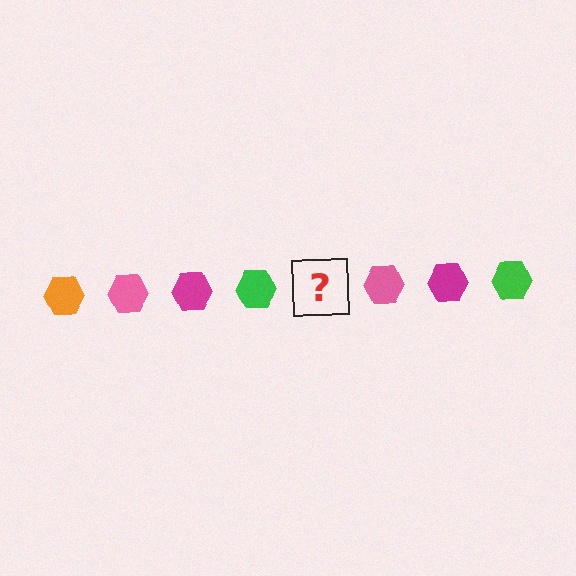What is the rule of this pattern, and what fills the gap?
The rule is that the pattern cycles through orange, pink, magenta, green hexagons. The gap should be filled with an orange hexagon.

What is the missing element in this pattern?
The missing element is an orange hexagon.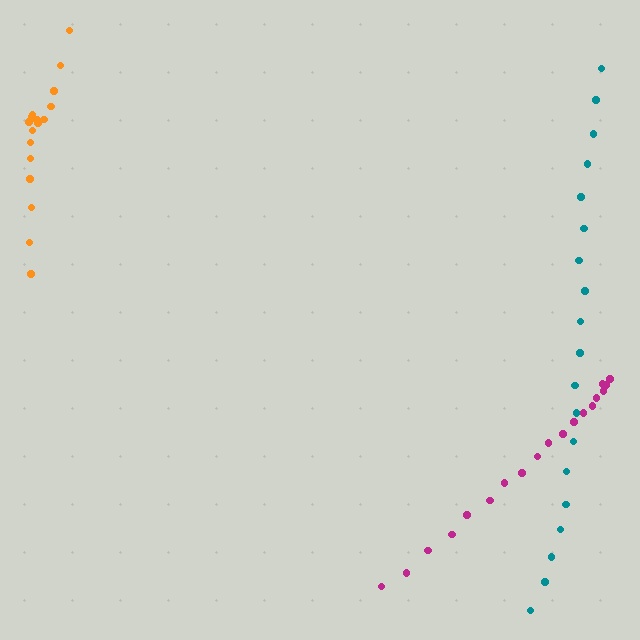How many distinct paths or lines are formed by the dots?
There are 3 distinct paths.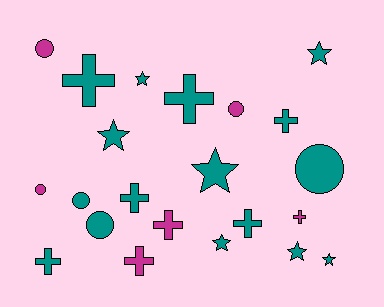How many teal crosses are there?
There are 6 teal crosses.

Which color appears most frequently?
Teal, with 16 objects.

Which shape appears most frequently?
Cross, with 9 objects.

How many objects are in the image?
There are 22 objects.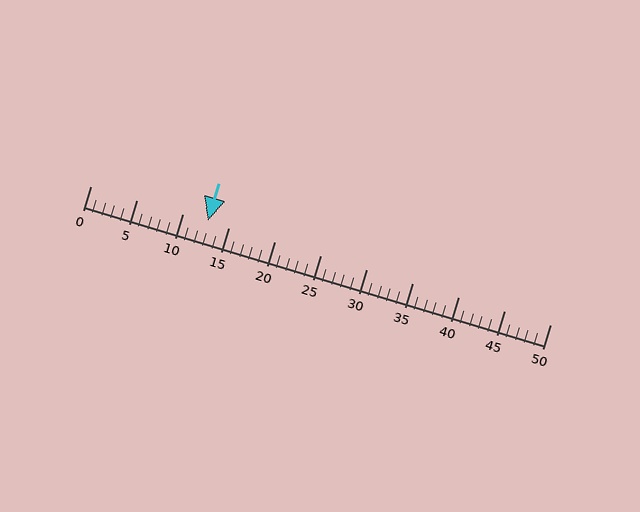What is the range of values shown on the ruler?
The ruler shows values from 0 to 50.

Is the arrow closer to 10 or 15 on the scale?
The arrow is closer to 15.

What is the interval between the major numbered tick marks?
The major tick marks are spaced 5 units apart.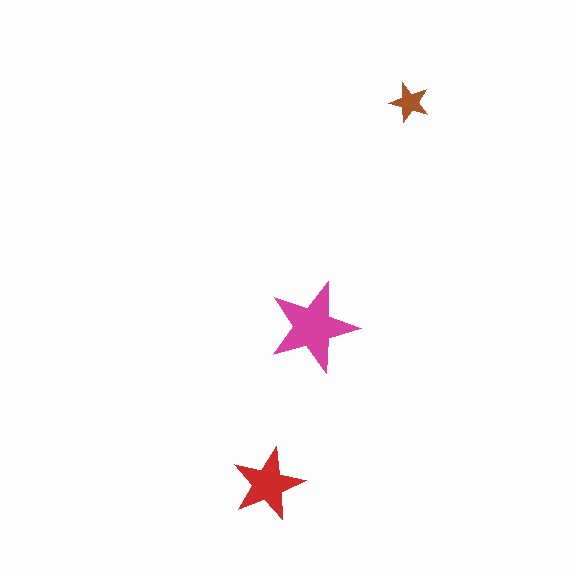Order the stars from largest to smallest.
the magenta one, the red one, the brown one.